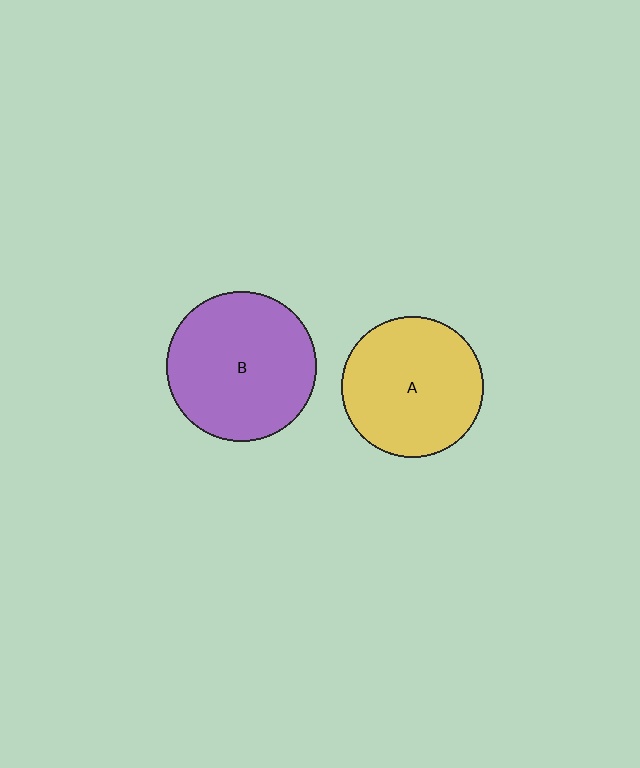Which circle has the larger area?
Circle B (purple).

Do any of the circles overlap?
No, none of the circles overlap.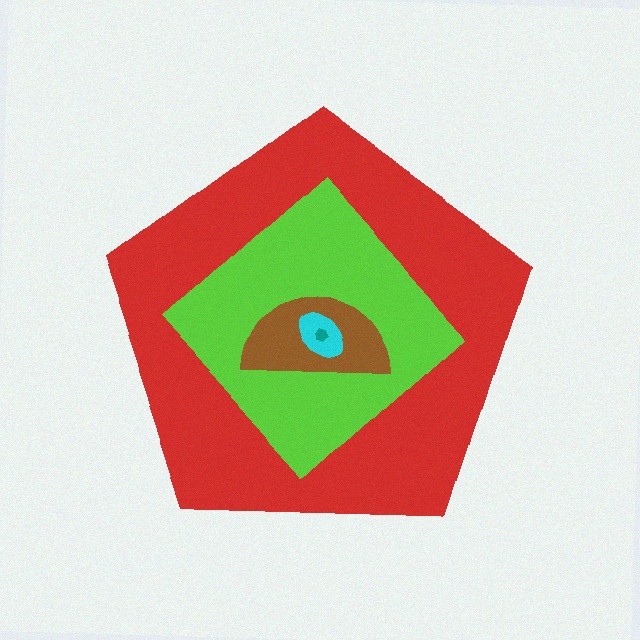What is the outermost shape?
The red pentagon.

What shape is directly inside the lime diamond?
The brown semicircle.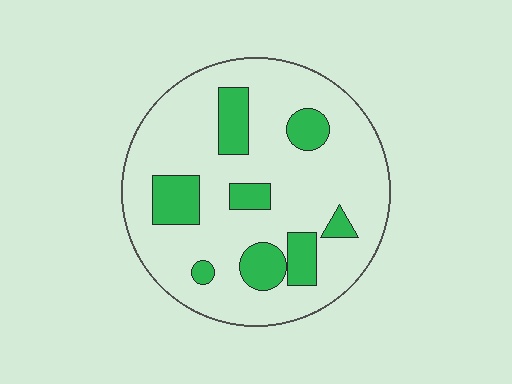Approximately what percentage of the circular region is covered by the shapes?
Approximately 20%.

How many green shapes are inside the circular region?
8.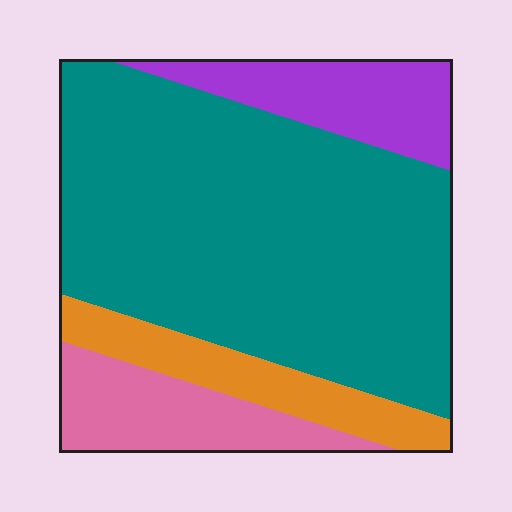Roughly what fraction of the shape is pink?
Pink takes up about one eighth (1/8) of the shape.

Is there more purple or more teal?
Teal.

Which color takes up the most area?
Teal, at roughly 65%.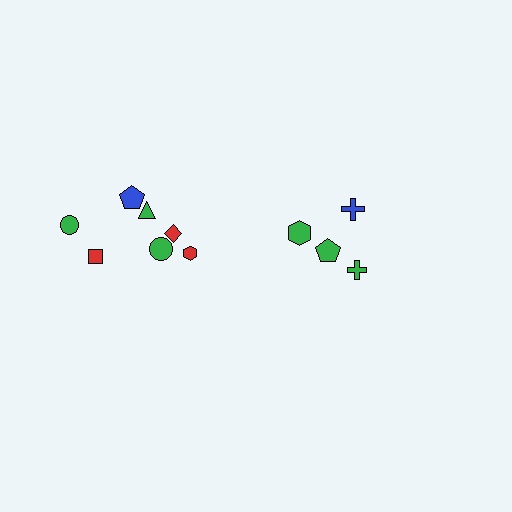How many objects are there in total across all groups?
There are 11 objects.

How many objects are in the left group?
There are 7 objects.